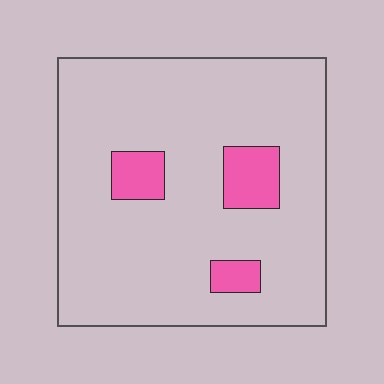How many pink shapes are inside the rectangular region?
3.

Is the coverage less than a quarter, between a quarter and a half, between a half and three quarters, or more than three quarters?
Less than a quarter.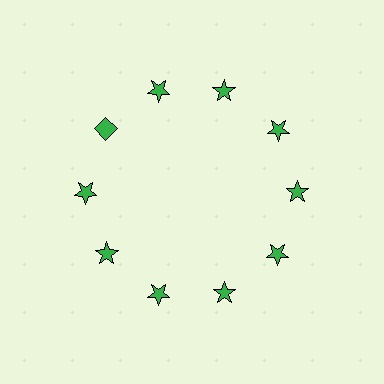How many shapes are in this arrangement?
There are 10 shapes arranged in a ring pattern.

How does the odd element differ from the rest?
It has a different shape: diamond instead of star.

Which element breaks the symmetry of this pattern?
The green diamond at roughly the 10 o'clock position breaks the symmetry. All other shapes are green stars.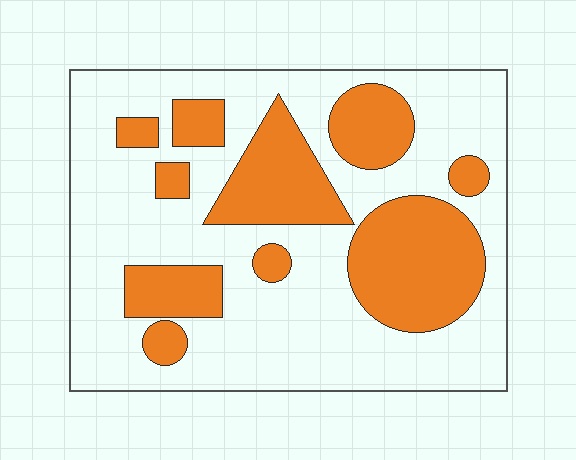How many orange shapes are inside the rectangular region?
10.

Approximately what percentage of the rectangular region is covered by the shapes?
Approximately 30%.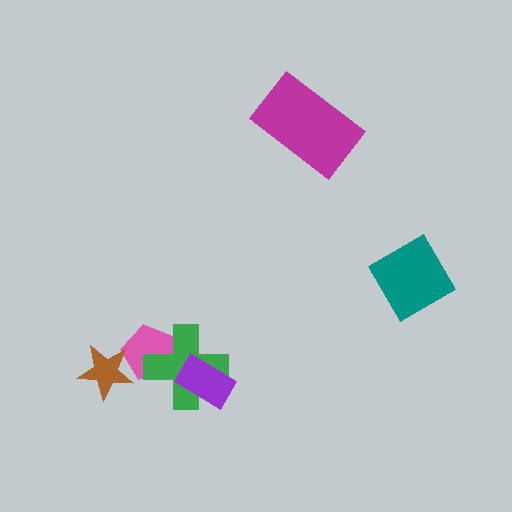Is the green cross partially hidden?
Yes, it is partially covered by another shape.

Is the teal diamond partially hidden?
No, no other shape covers it.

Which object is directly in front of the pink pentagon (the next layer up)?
The green cross is directly in front of the pink pentagon.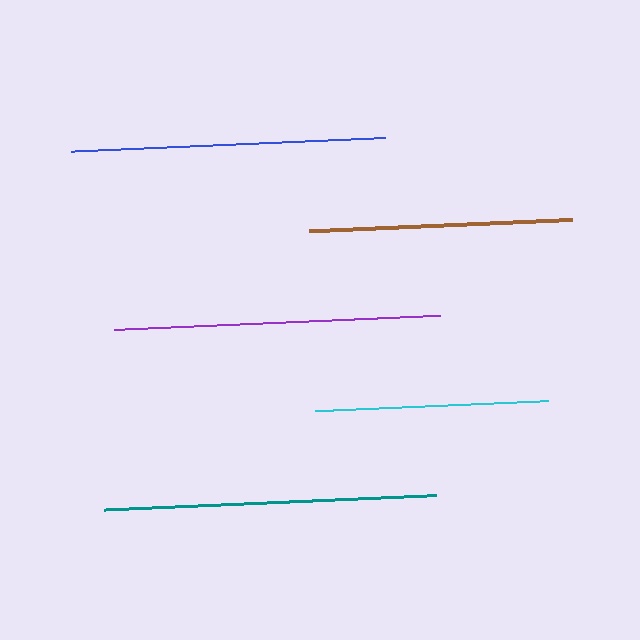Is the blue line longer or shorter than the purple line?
The purple line is longer than the blue line.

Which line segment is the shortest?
The cyan line is the shortest at approximately 233 pixels.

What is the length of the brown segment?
The brown segment is approximately 263 pixels long.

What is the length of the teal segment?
The teal segment is approximately 332 pixels long.